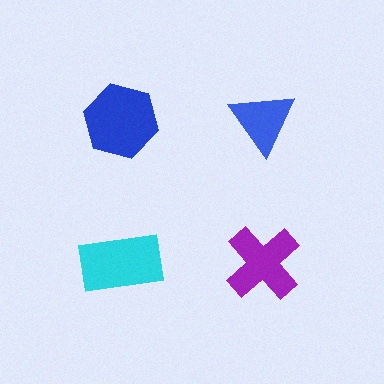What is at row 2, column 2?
A purple cross.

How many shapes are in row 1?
2 shapes.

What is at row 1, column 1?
A blue hexagon.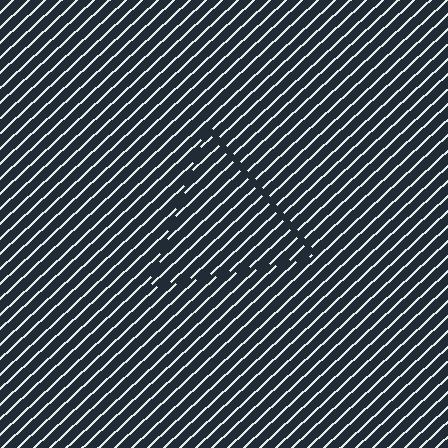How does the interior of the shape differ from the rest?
The interior of the shape contains the same grating, shifted by half a period — the contour is defined by the phase discontinuity where line-ends from the inner and outer gratings abut.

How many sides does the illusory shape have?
3 sides — the line-ends trace a triangle.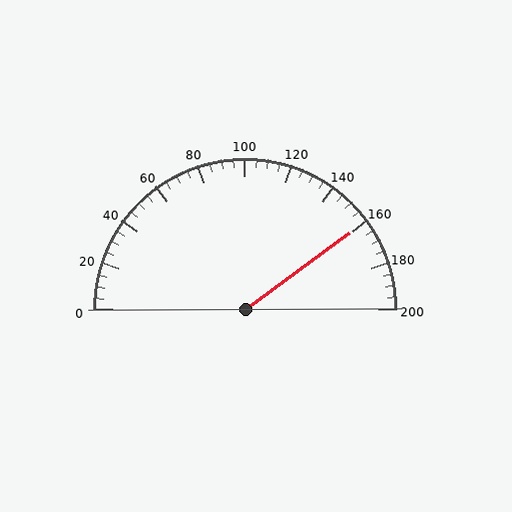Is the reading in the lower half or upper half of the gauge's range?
The reading is in the upper half of the range (0 to 200).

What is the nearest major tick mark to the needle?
The nearest major tick mark is 160.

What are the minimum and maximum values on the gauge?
The gauge ranges from 0 to 200.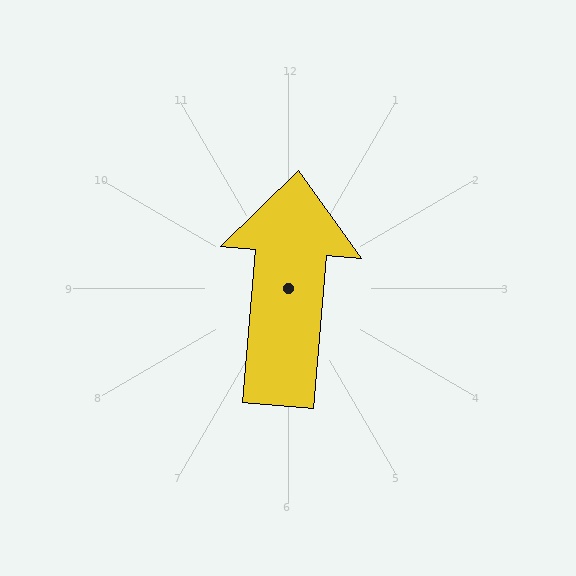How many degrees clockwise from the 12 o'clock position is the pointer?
Approximately 5 degrees.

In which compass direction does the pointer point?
North.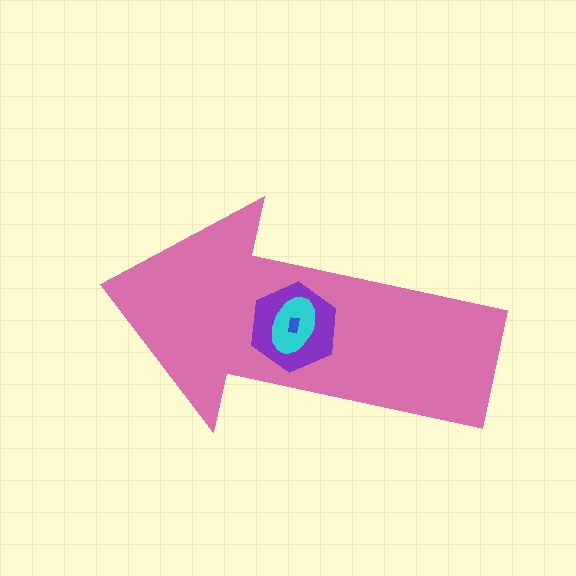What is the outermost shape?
The pink arrow.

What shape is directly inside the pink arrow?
The purple hexagon.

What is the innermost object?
The blue rectangle.